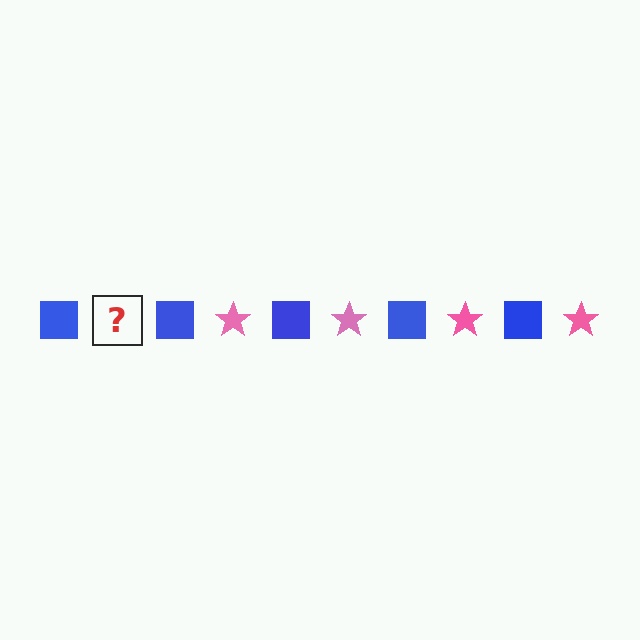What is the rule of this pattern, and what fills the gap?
The rule is that the pattern alternates between blue square and pink star. The gap should be filled with a pink star.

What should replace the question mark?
The question mark should be replaced with a pink star.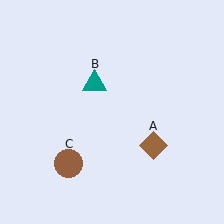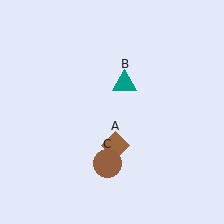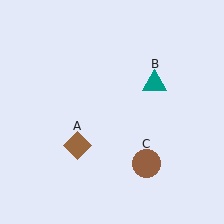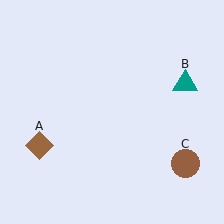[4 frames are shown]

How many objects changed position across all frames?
3 objects changed position: brown diamond (object A), teal triangle (object B), brown circle (object C).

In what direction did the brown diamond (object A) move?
The brown diamond (object A) moved left.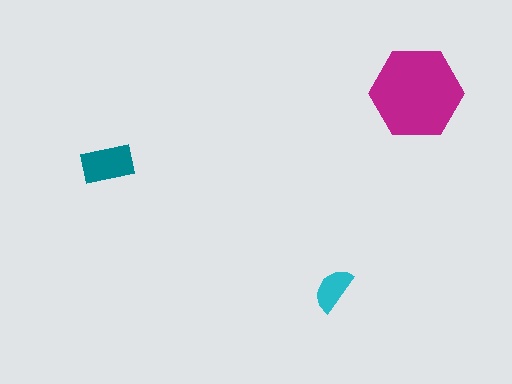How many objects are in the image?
There are 3 objects in the image.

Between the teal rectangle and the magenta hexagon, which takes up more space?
The magenta hexagon.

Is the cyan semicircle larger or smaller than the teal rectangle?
Smaller.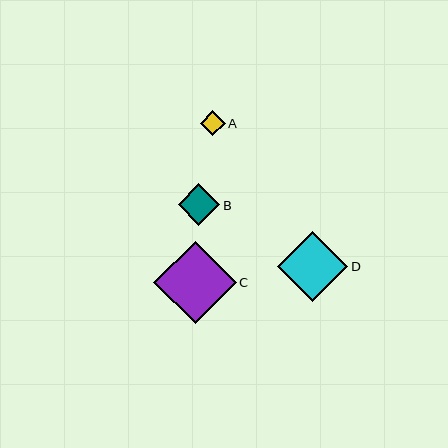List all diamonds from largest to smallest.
From largest to smallest: C, D, B, A.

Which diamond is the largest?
Diamond C is the largest with a size of approximately 82 pixels.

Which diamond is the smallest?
Diamond A is the smallest with a size of approximately 25 pixels.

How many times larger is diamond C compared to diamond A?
Diamond C is approximately 3.3 times the size of diamond A.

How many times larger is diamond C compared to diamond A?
Diamond C is approximately 3.3 times the size of diamond A.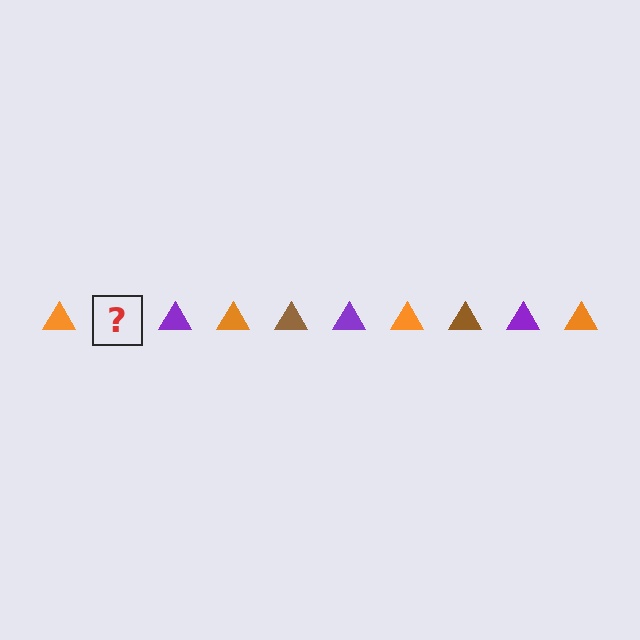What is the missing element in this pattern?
The missing element is a brown triangle.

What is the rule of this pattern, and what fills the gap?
The rule is that the pattern cycles through orange, brown, purple triangles. The gap should be filled with a brown triangle.